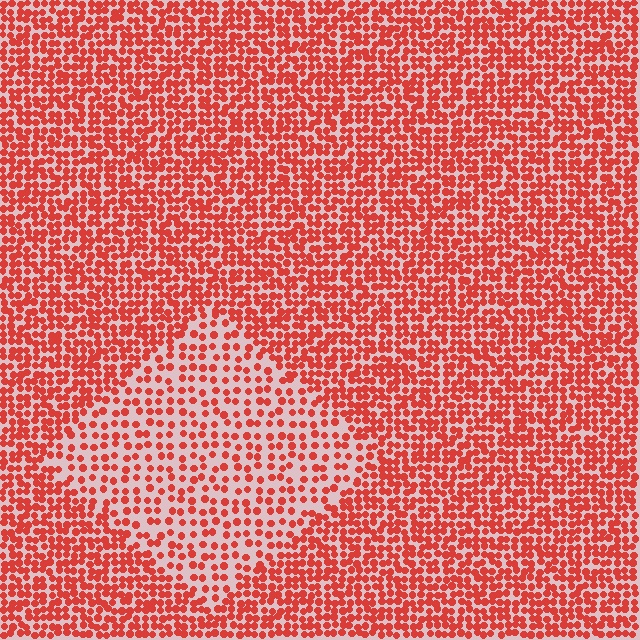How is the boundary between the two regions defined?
The boundary is defined by a change in element density (approximately 2.0x ratio). All elements are the same color, size, and shape.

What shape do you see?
I see a diamond.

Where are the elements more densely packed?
The elements are more densely packed outside the diamond boundary.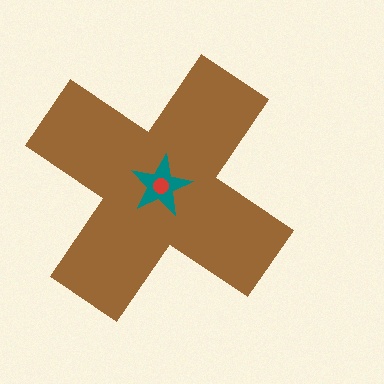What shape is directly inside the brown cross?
The teal star.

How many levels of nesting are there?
3.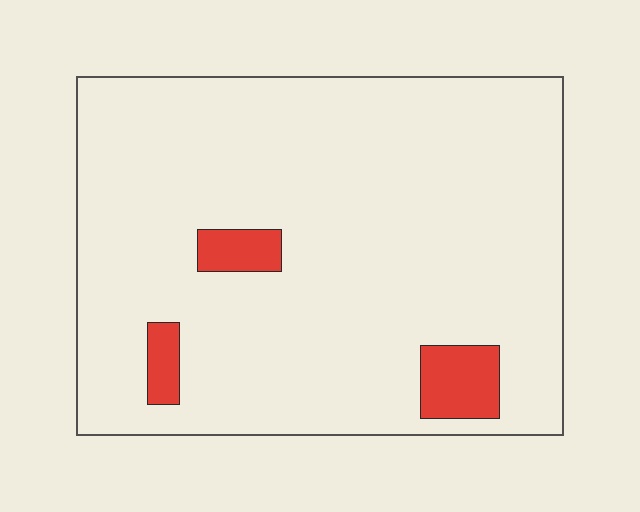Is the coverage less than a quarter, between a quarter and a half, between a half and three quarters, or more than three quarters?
Less than a quarter.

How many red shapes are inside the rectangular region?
3.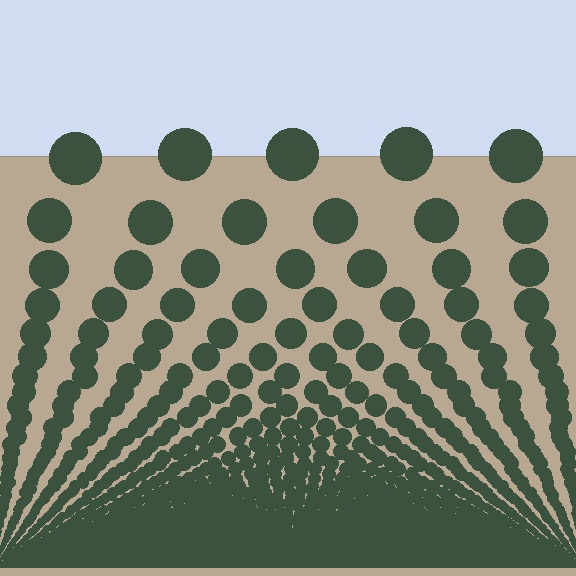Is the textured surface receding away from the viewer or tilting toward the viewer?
The surface appears to tilt toward the viewer. Texture elements get larger and sparser toward the top.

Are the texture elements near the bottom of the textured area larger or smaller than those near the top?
Smaller. The gradient is inverted — elements near the bottom are smaller and denser.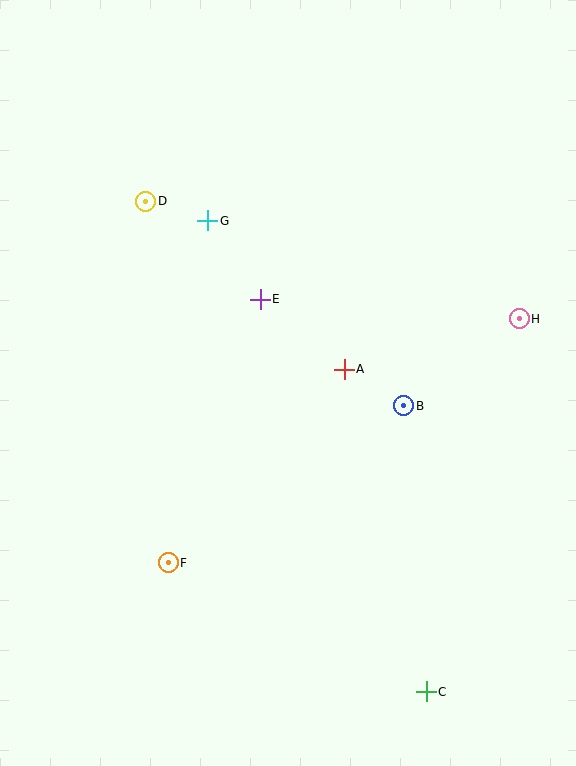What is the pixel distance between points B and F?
The distance between B and F is 283 pixels.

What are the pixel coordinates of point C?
Point C is at (426, 692).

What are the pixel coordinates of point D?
Point D is at (146, 201).